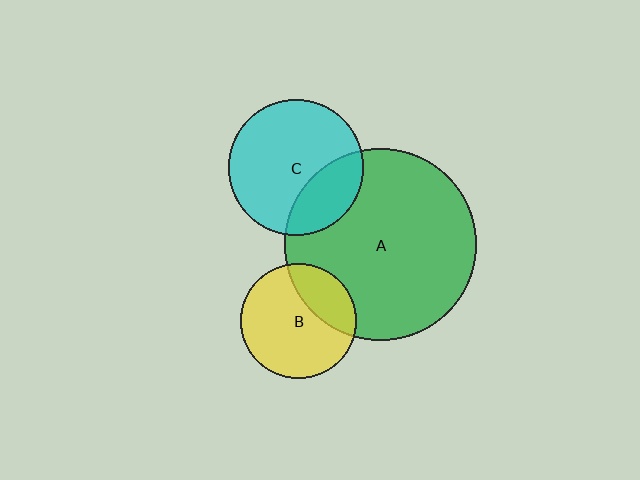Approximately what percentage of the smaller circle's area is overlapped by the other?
Approximately 25%.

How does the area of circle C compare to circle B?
Approximately 1.4 times.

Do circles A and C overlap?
Yes.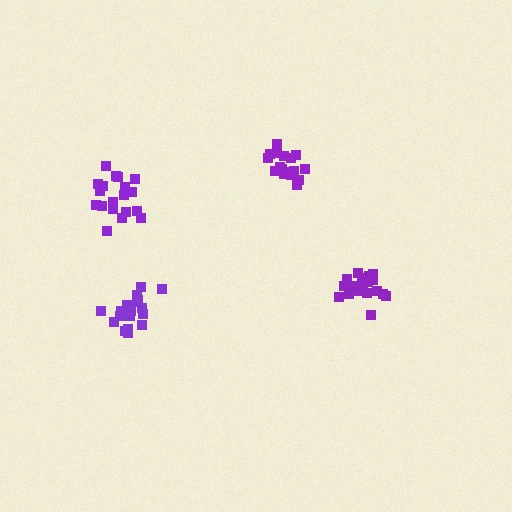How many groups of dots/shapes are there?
There are 4 groups.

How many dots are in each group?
Group 1: 19 dots, Group 2: 19 dots, Group 3: 20 dots, Group 4: 20 dots (78 total).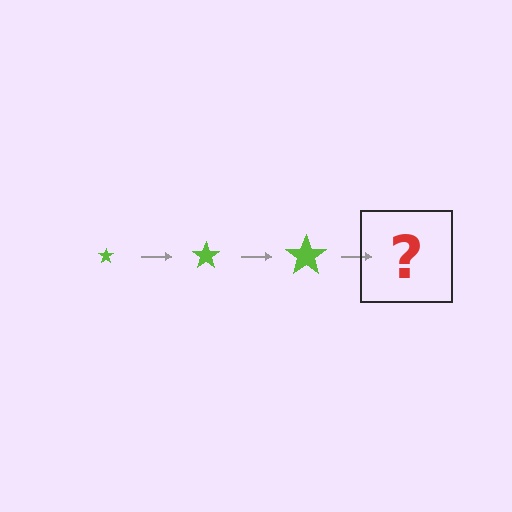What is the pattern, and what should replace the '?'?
The pattern is that the star gets progressively larger each step. The '?' should be a lime star, larger than the previous one.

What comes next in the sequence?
The next element should be a lime star, larger than the previous one.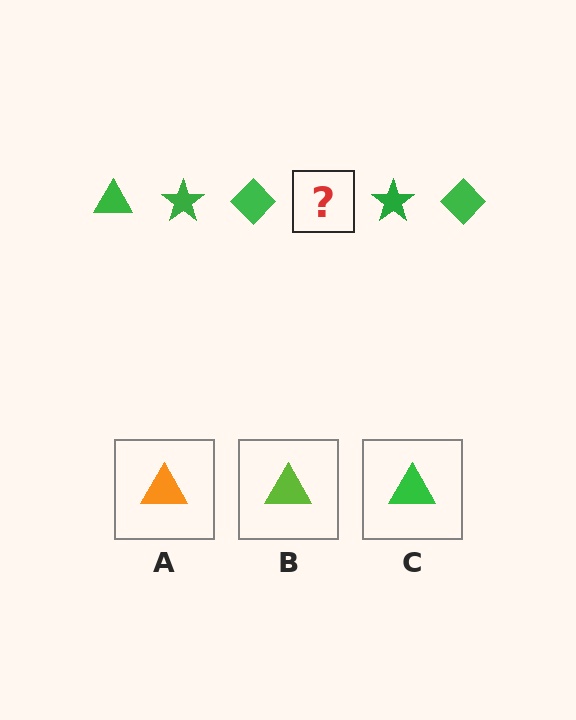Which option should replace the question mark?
Option C.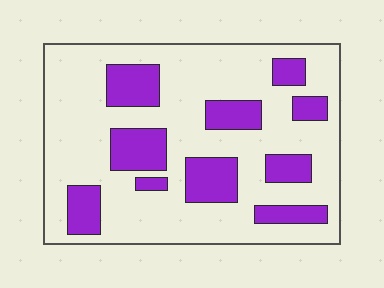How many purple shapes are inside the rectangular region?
10.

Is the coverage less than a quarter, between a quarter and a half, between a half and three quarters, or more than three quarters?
Between a quarter and a half.